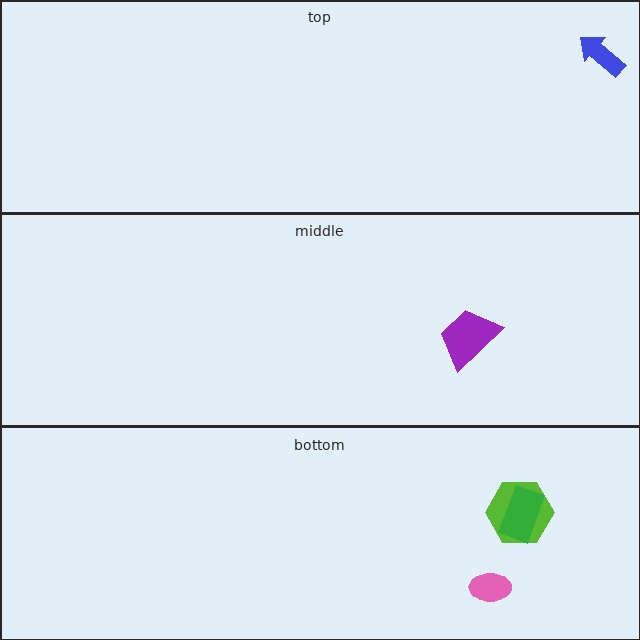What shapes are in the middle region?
The purple trapezoid.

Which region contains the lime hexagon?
The bottom region.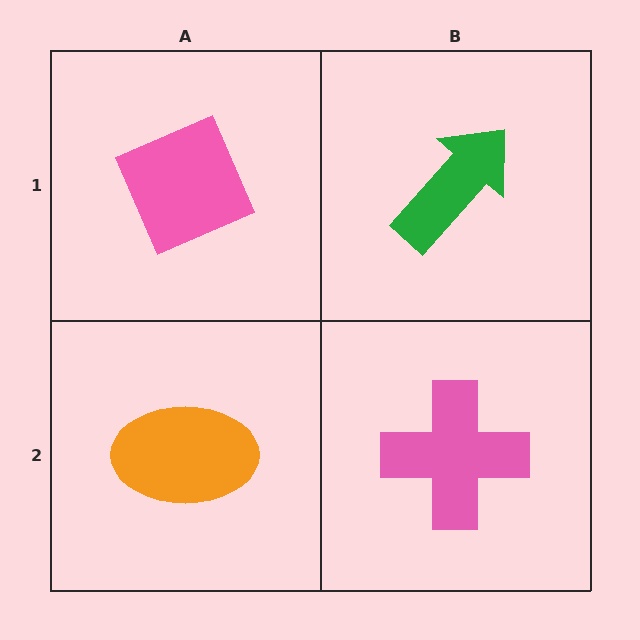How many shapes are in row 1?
2 shapes.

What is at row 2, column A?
An orange ellipse.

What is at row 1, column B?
A green arrow.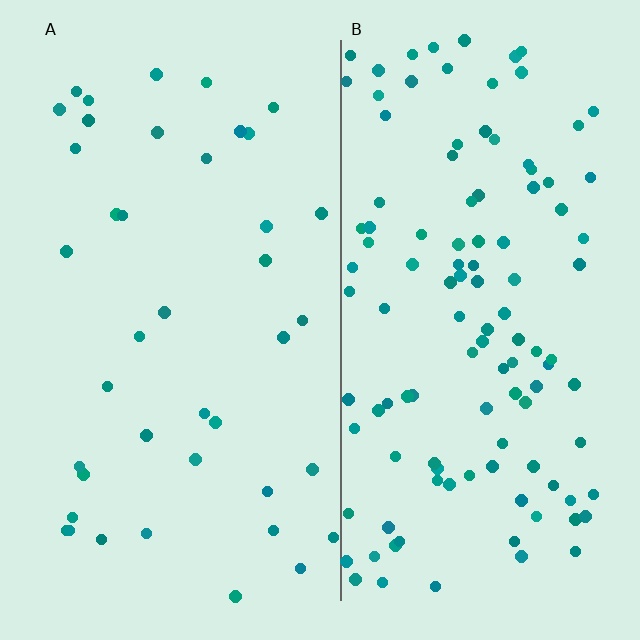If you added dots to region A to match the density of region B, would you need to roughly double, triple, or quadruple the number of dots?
Approximately triple.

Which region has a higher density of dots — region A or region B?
B (the right).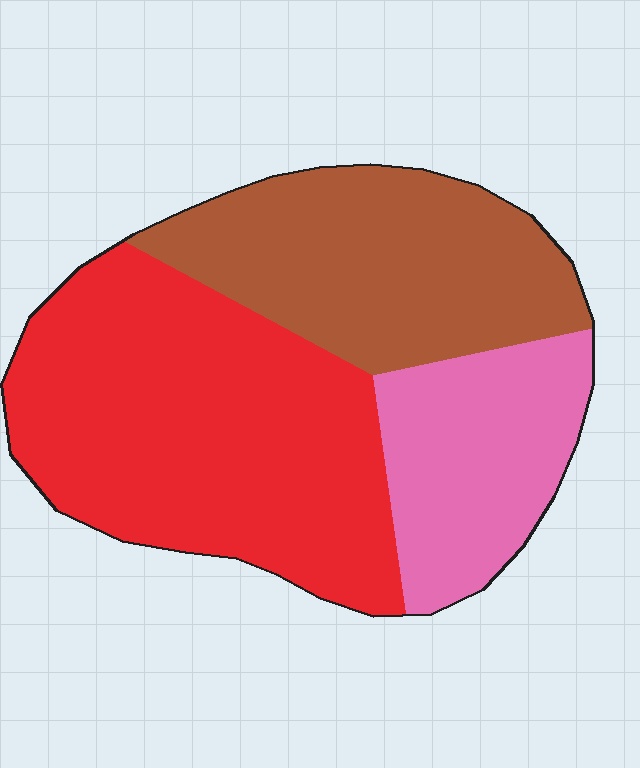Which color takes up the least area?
Pink, at roughly 20%.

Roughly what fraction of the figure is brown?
Brown takes up about one third (1/3) of the figure.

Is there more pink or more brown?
Brown.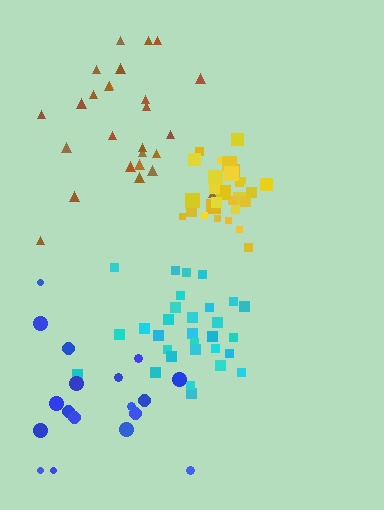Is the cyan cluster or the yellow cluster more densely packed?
Yellow.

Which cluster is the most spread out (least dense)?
Blue.